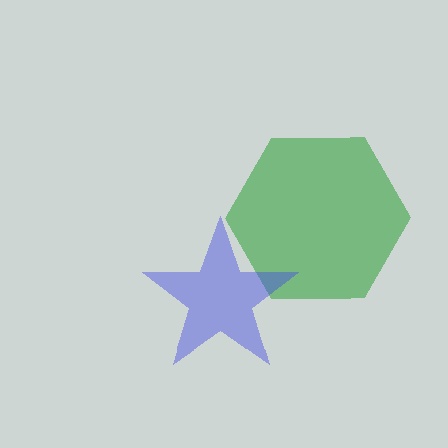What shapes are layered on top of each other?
The layered shapes are: a green hexagon, a blue star.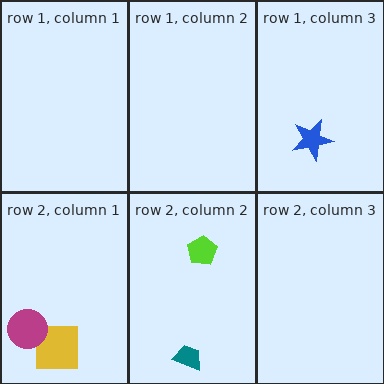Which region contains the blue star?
The row 1, column 3 region.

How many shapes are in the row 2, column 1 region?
2.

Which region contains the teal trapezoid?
The row 2, column 2 region.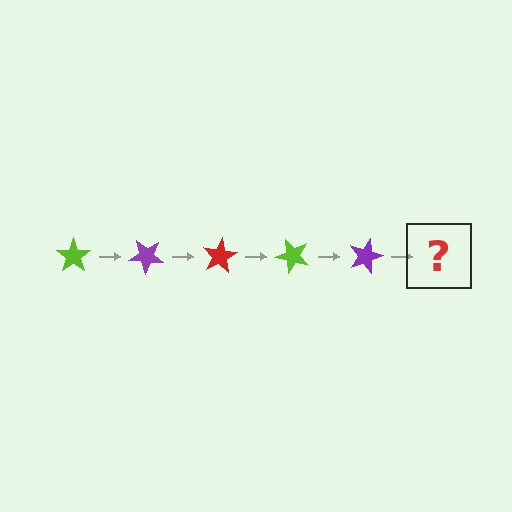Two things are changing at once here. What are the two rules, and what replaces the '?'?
The two rules are that it rotates 40 degrees each step and the color cycles through lime, purple, and red. The '?' should be a red star, rotated 200 degrees from the start.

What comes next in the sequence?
The next element should be a red star, rotated 200 degrees from the start.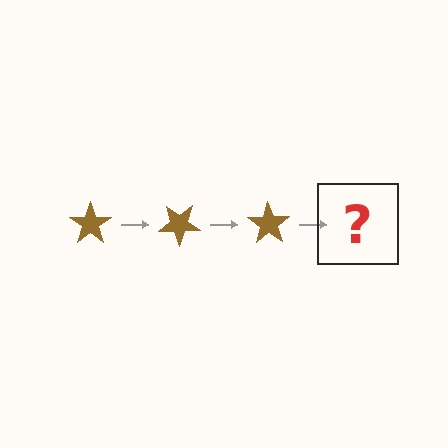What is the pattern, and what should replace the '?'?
The pattern is that the star rotates 35 degrees each step. The '?' should be a brown star rotated 105 degrees.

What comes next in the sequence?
The next element should be a brown star rotated 105 degrees.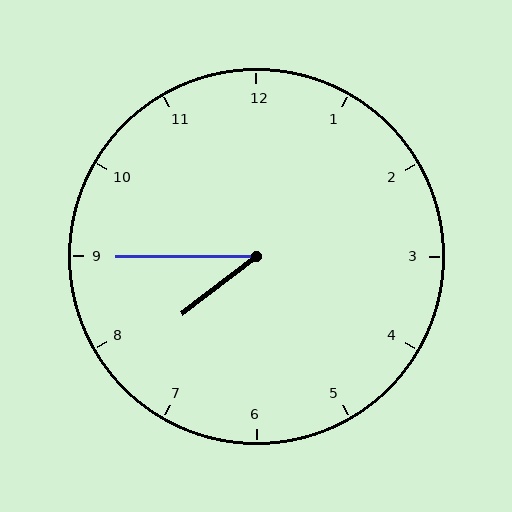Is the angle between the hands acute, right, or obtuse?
It is acute.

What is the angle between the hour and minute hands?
Approximately 38 degrees.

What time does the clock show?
7:45.